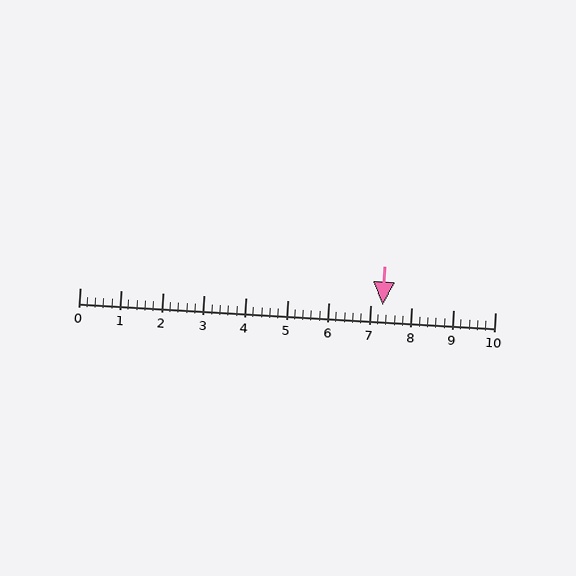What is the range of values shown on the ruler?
The ruler shows values from 0 to 10.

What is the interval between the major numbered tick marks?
The major tick marks are spaced 1 units apart.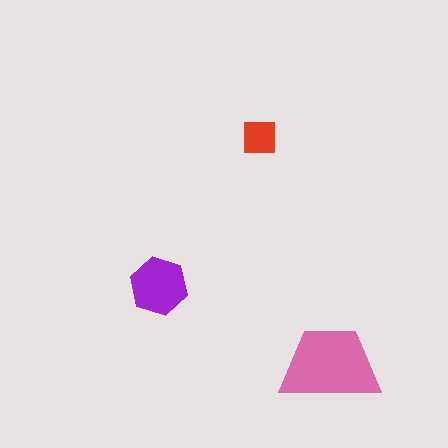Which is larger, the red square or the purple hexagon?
The purple hexagon.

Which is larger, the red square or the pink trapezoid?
The pink trapezoid.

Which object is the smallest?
The red square.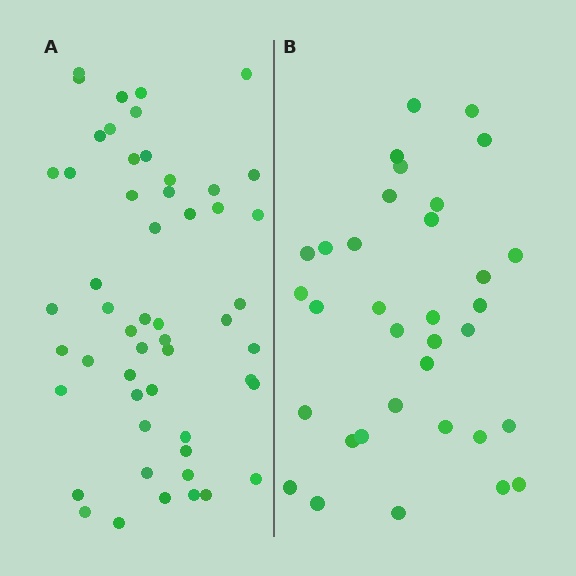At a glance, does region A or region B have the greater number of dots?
Region A (the left region) has more dots.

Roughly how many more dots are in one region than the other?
Region A has approximately 20 more dots than region B.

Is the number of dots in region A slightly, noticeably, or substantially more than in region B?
Region A has substantially more. The ratio is roughly 1.6 to 1.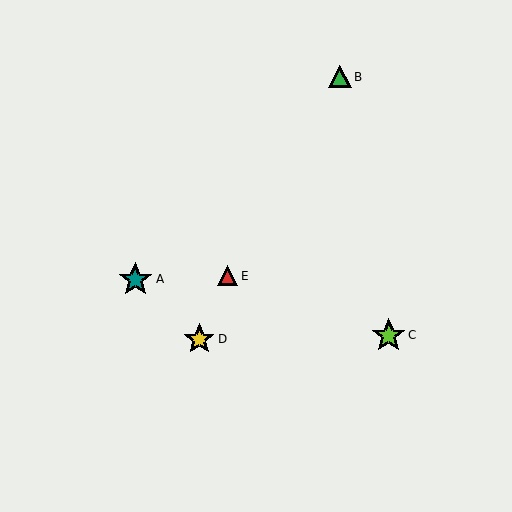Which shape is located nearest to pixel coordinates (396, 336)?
The lime star (labeled C) at (389, 335) is nearest to that location.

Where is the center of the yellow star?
The center of the yellow star is at (199, 339).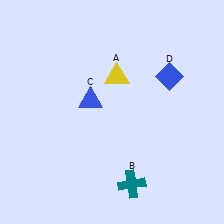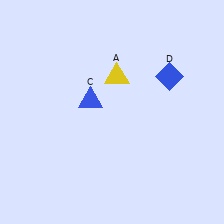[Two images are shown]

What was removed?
The teal cross (B) was removed in Image 2.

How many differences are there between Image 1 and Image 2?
There is 1 difference between the two images.